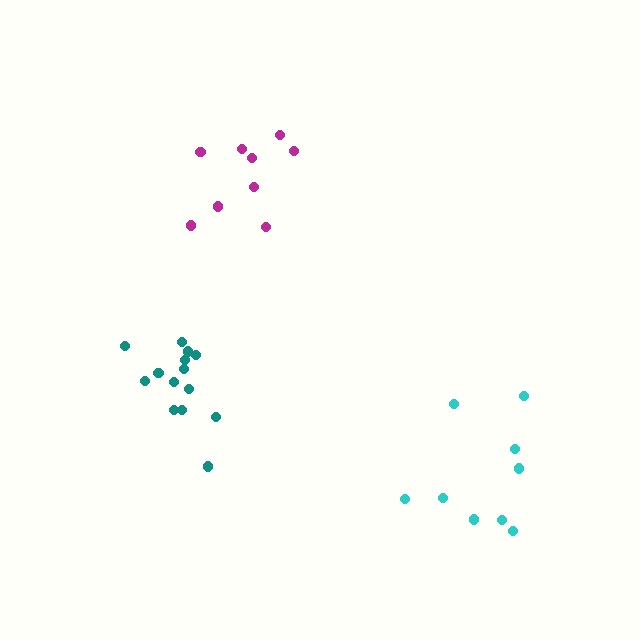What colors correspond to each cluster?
The clusters are colored: cyan, magenta, teal.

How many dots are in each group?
Group 1: 9 dots, Group 2: 9 dots, Group 3: 14 dots (32 total).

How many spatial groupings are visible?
There are 3 spatial groupings.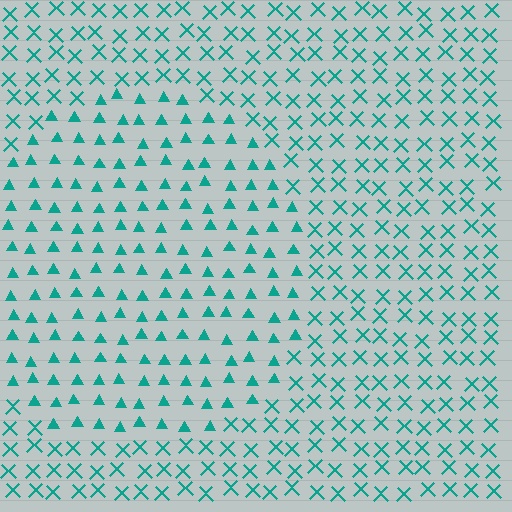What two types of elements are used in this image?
The image uses triangles inside the circle region and X marks outside it.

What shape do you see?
I see a circle.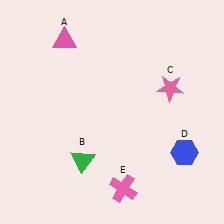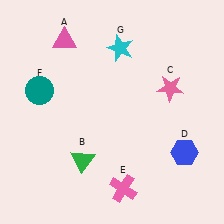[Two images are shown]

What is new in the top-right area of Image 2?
A cyan star (G) was added in the top-right area of Image 2.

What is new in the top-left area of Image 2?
A teal circle (F) was added in the top-left area of Image 2.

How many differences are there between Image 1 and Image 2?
There are 2 differences between the two images.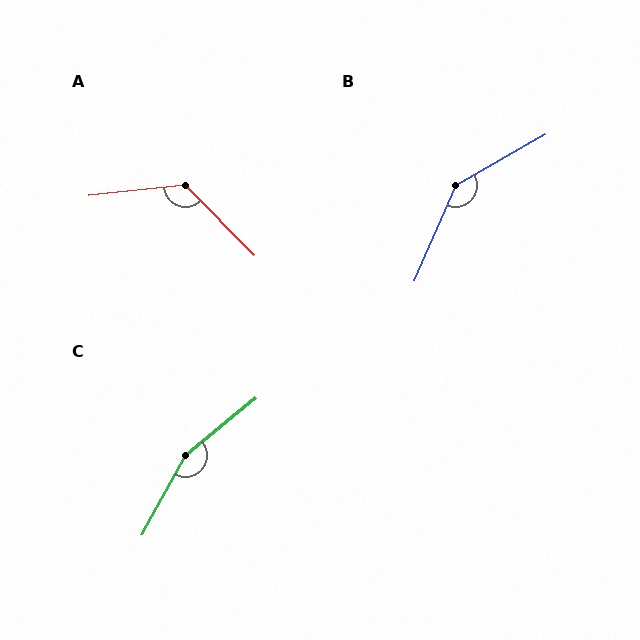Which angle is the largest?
C, at approximately 158 degrees.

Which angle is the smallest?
A, at approximately 129 degrees.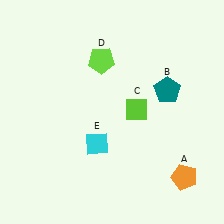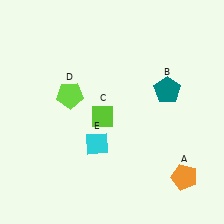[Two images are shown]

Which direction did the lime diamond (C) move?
The lime diamond (C) moved left.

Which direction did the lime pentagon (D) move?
The lime pentagon (D) moved down.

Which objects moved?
The objects that moved are: the lime diamond (C), the lime pentagon (D).